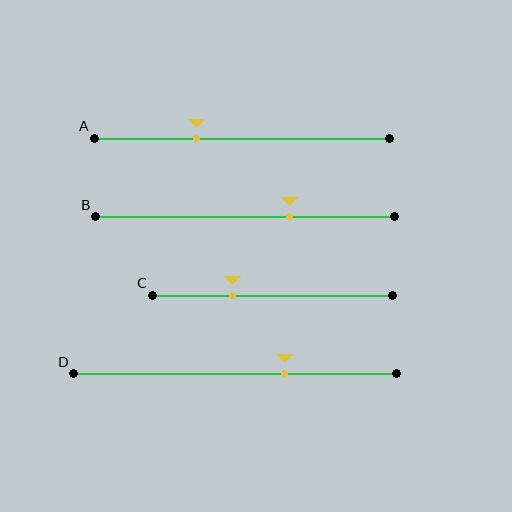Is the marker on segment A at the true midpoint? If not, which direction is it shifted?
No, the marker on segment A is shifted to the left by about 15% of the segment length.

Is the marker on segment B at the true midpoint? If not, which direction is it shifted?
No, the marker on segment B is shifted to the right by about 15% of the segment length.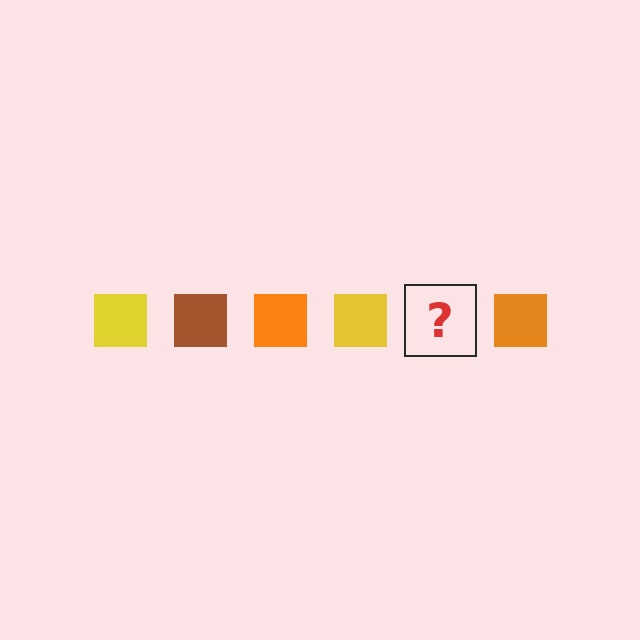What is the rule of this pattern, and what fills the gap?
The rule is that the pattern cycles through yellow, brown, orange squares. The gap should be filled with a brown square.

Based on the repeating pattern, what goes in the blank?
The blank should be a brown square.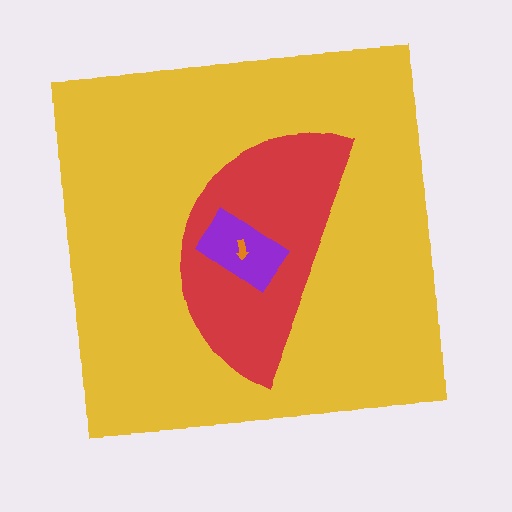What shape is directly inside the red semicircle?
The purple rectangle.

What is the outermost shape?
The yellow square.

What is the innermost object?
The orange arrow.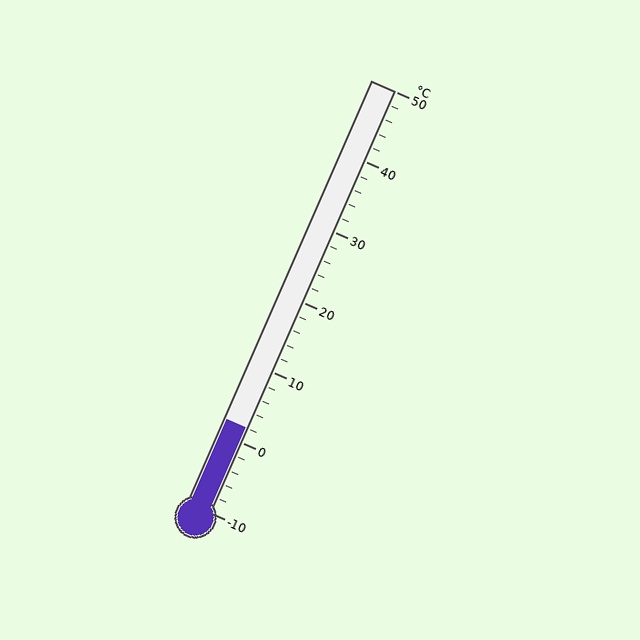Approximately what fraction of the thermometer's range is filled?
The thermometer is filled to approximately 20% of its range.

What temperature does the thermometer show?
The thermometer shows approximately 2°C.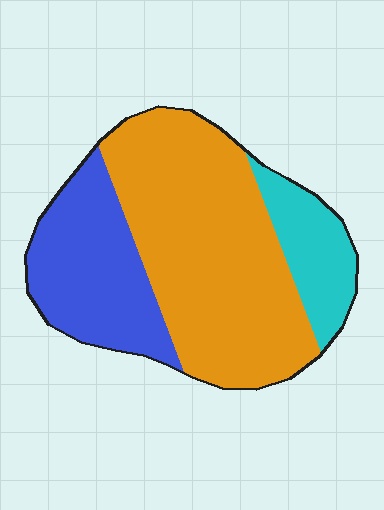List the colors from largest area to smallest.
From largest to smallest: orange, blue, cyan.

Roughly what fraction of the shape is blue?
Blue takes up about one quarter (1/4) of the shape.